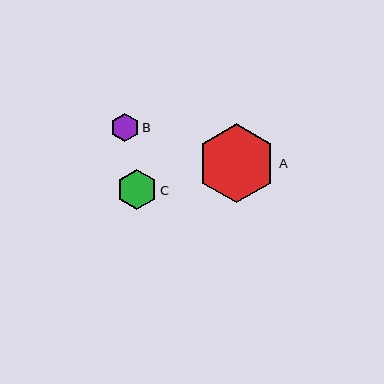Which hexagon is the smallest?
Hexagon B is the smallest with a size of approximately 28 pixels.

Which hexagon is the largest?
Hexagon A is the largest with a size of approximately 79 pixels.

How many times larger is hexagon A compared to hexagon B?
Hexagon A is approximately 2.8 times the size of hexagon B.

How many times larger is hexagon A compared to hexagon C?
Hexagon A is approximately 2.0 times the size of hexagon C.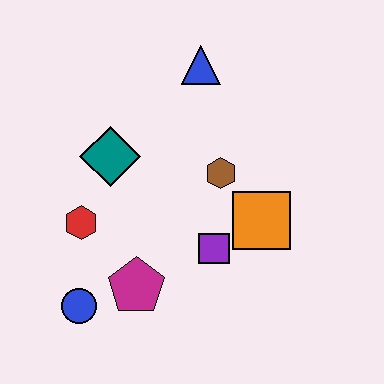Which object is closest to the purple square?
The orange square is closest to the purple square.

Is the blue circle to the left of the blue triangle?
Yes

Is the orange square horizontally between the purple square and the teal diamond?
No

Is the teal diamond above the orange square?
Yes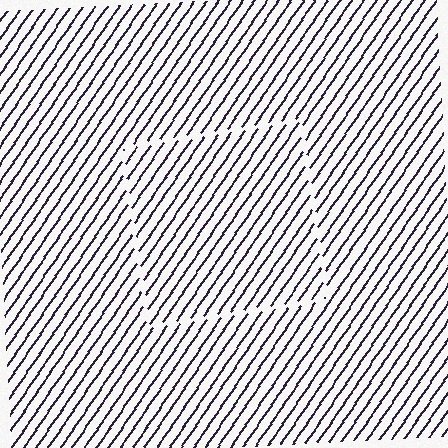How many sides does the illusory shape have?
4 sides — the line-ends trace a square.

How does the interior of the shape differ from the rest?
The interior of the shape contains the same grating, shifted by half a period — the contour is defined by the phase discontinuity where line-ends from the inner and outer gratings abut.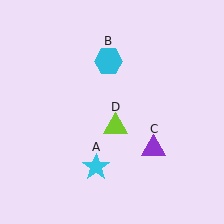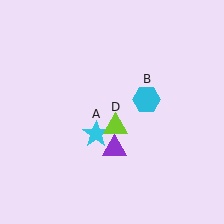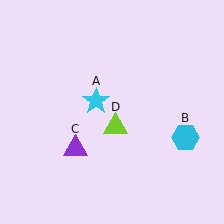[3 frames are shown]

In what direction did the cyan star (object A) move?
The cyan star (object A) moved up.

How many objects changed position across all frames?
3 objects changed position: cyan star (object A), cyan hexagon (object B), purple triangle (object C).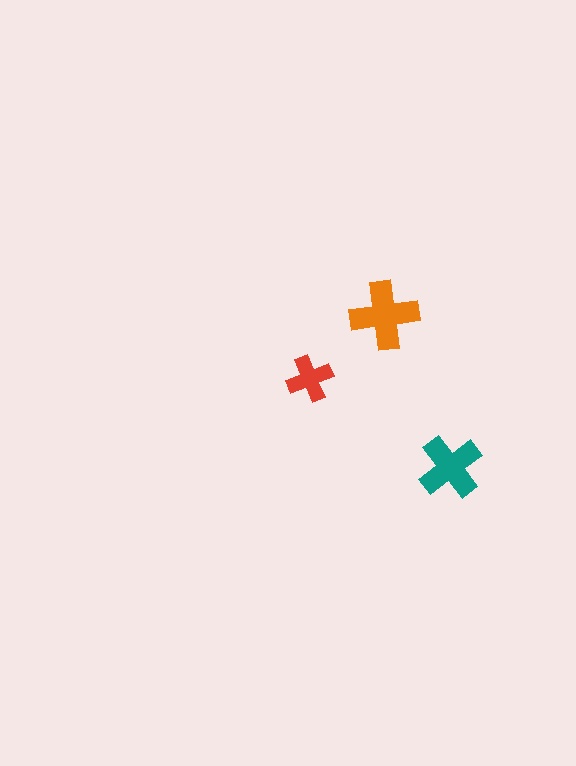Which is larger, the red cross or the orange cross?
The orange one.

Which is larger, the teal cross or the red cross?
The teal one.